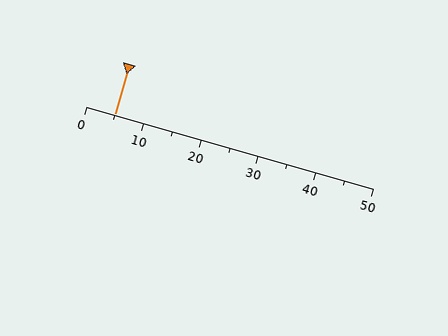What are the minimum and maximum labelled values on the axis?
The axis runs from 0 to 50.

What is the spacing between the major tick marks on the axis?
The major ticks are spaced 10 apart.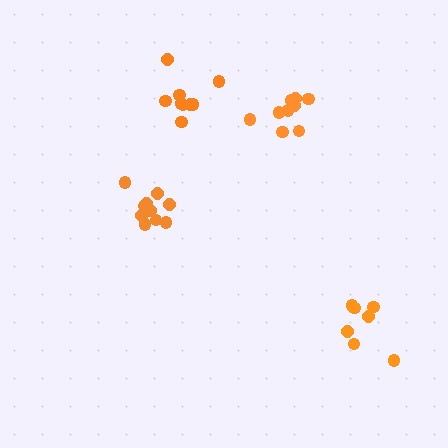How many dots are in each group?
Group 1: 7 dots, Group 2: 9 dots, Group 3: 11 dots, Group 4: 10 dots (37 total).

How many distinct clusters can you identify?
There are 4 distinct clusters.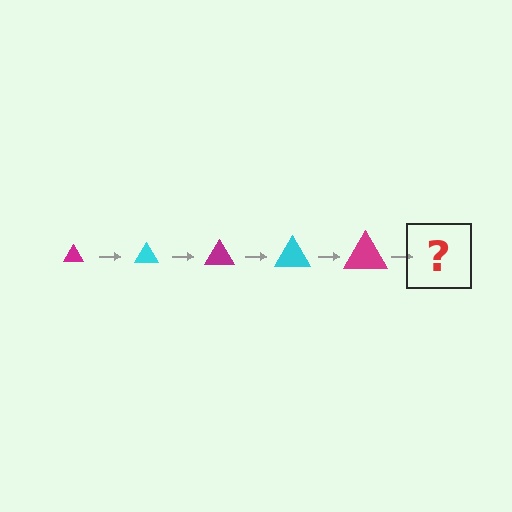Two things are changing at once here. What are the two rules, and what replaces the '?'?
The two rules are that the triangle grows larger each step and the color cycles through magenta and cyan. The '?' should be a cyan triangle, larger than the previous one.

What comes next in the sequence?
The next element should be a cyan triangle, larger than the previous one.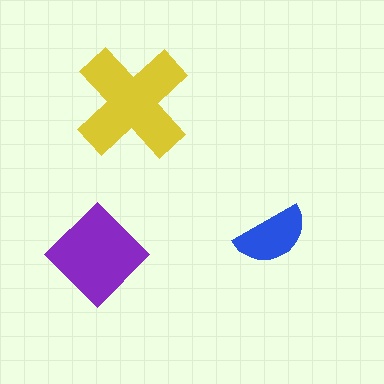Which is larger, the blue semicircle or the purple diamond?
The purple diamond.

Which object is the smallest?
The blue semicircle.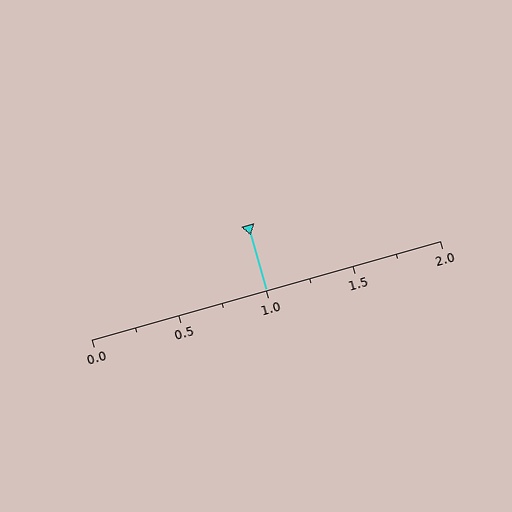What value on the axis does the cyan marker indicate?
The marker indicates approximately 1.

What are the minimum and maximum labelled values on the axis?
The axis runs from 0.0 to 2.0.